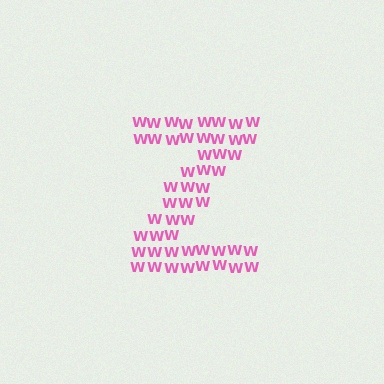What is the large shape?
The large shape is the letter Z.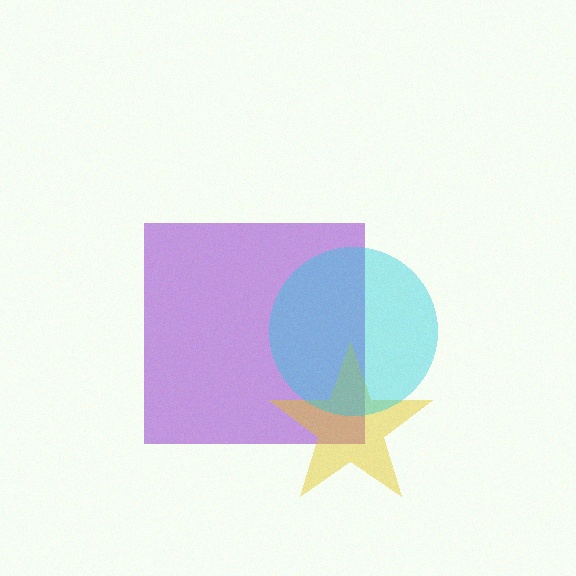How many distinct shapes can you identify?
There are 3 distinct shapes: a purple square, a yellow star, a cyan circle.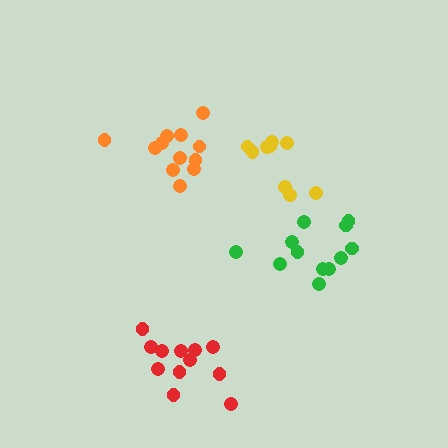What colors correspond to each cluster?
The clusters are colored: orange, yellow, green, red.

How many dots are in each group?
Group 1: 12 dots, Group 2: 9 dots, Group 3: 12 dots, Group 4: 12 dots (45 total).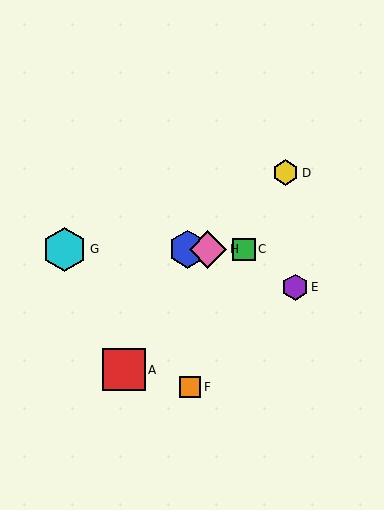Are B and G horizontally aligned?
Yes, both are at y≈249.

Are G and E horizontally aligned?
No, G is at y≈249 and E is at y≈287.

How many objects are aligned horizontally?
4 objects (B, C, G, H) are aligned horizontally.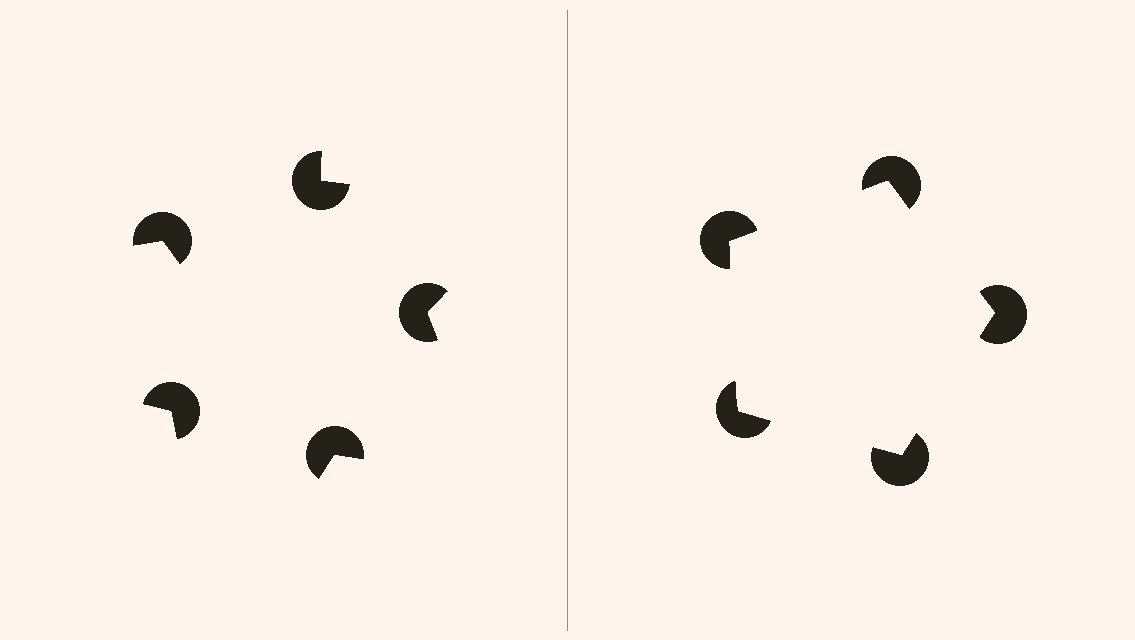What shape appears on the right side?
An illusory pentagon.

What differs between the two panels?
The pac-man discs are positioned identically on both sides; only the wedge orientations differ. On the right they align to a pentagon; on the left they are misaligned.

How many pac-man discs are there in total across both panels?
10 — 5 on each side.